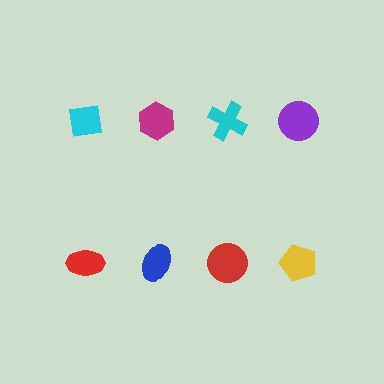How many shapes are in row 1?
4 shapes.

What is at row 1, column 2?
A magenta hexagon.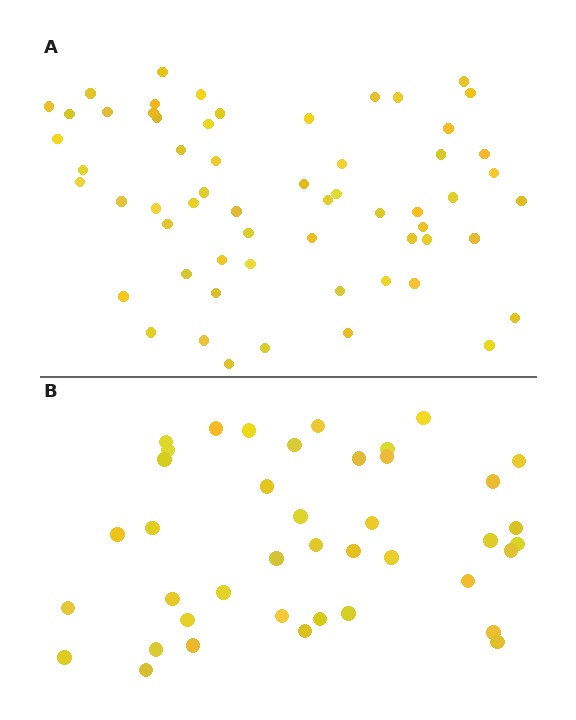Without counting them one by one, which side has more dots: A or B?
Region A (the top region) has more dots.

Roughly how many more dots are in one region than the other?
Region A has approximately 20 more dots than region B.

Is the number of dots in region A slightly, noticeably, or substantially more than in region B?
Region A has substantially more. The ratio is roughly 1.5 to 1.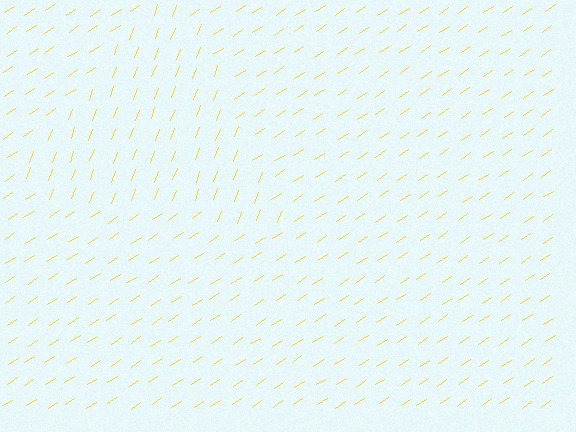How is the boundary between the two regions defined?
The boundary is defined purely by a change in line orientation (approximately 36 degrees difference). All lines are the same color and thickness.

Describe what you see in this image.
The image is filled with small yellow line segments. A triangle region in the image has lines oriented differently from the surrounding lines, creating a visible texture boundary.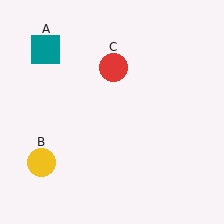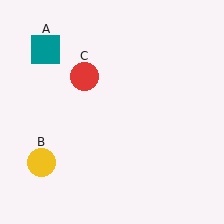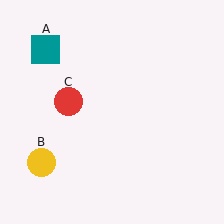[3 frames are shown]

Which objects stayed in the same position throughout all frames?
Teal square (object A) and yellow circle (object B) remained stationary.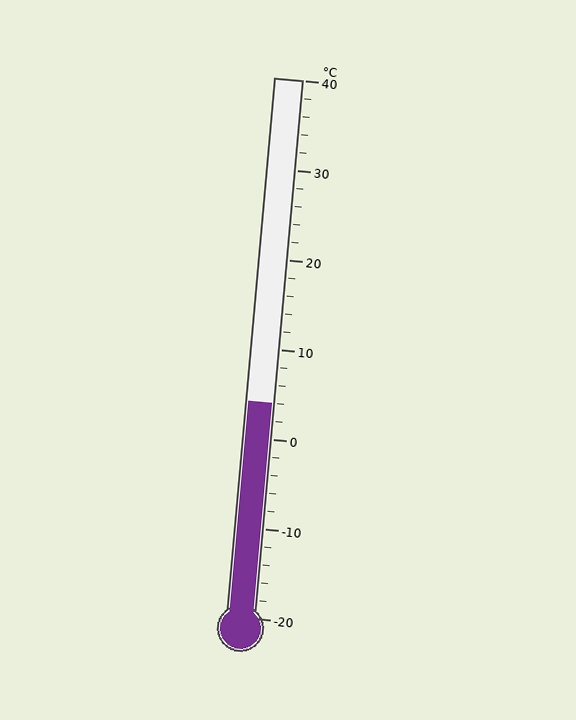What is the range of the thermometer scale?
The thermometer scale ranges from -20°C to 40°C.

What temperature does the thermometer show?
The thermometer shows approximately 4°C.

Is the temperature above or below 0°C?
The temperature is above 0°C.